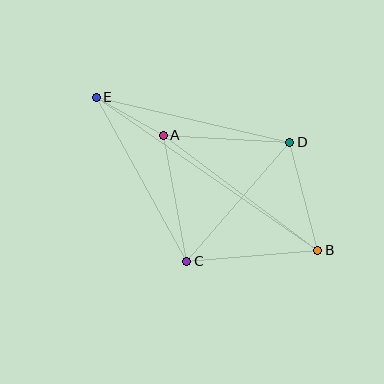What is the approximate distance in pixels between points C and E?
The distance between C and E is approximately 187 pixels.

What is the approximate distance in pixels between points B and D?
The distance between B and D is approximately 112 pixels.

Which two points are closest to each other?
Points A and E are closest to each other.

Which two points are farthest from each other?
Points B and E are farthest from each other.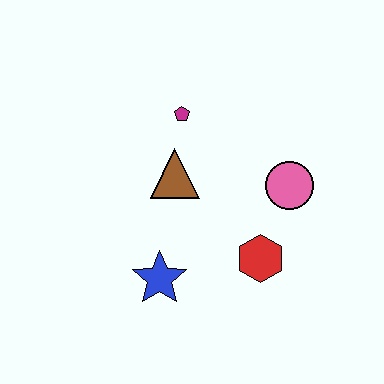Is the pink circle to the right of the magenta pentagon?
Yes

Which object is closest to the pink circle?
The red hexagon is closest to the pink circle.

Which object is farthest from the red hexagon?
The magenta pentagon is farthest from the red hexagon.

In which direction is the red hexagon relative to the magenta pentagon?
The red hexagon is below the magenta pentagon.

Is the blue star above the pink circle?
No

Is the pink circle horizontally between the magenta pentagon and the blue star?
No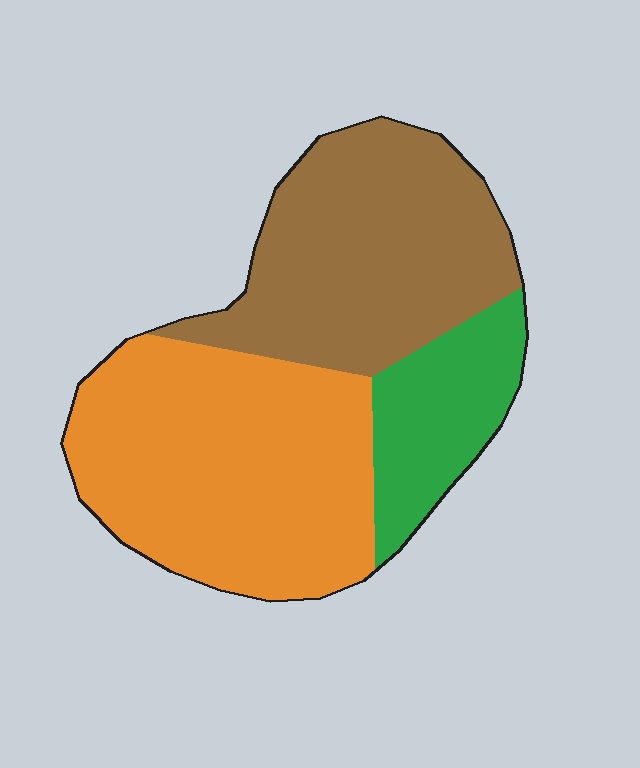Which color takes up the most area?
Orange, at roughly 45%.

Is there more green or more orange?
Orange.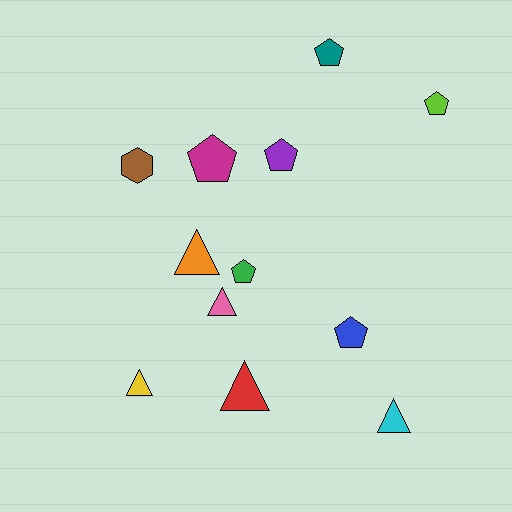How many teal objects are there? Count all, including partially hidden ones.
There is 1 teal object.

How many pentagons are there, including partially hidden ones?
There are 6 pentagons.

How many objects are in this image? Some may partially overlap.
There are 12 objects.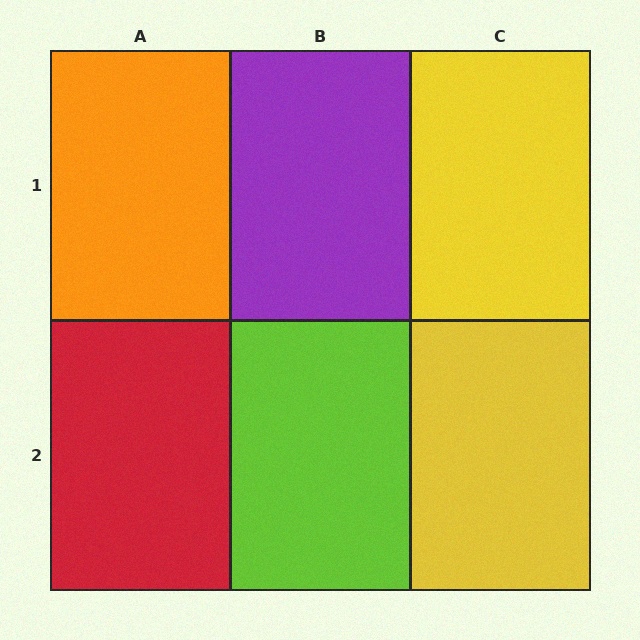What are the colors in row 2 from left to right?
Red, lime, yellow.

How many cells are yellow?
2 cells are yellow.